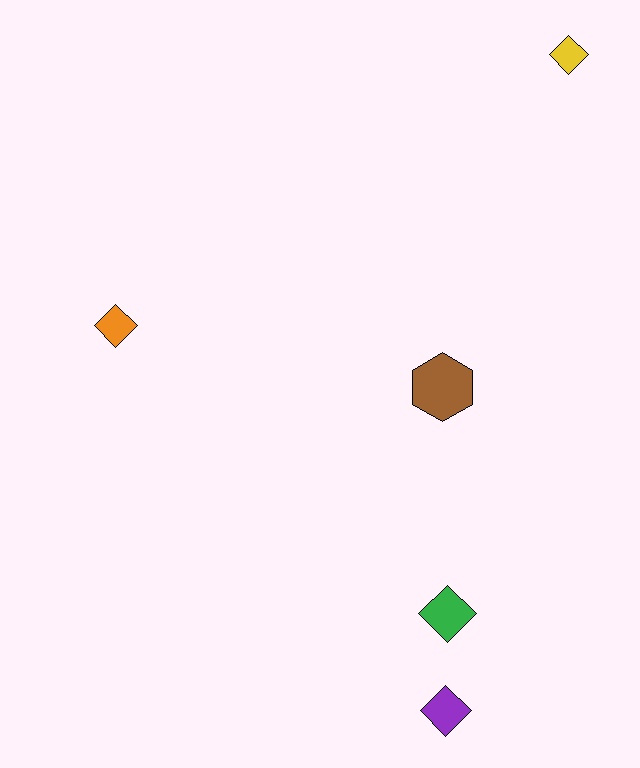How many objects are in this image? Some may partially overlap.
There are 5 objects.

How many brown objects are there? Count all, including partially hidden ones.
There is 1 brown object.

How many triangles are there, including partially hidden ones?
There are no triangles.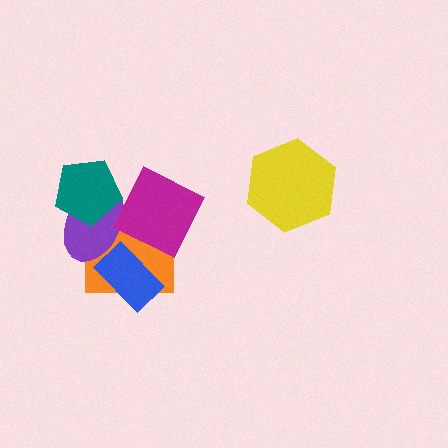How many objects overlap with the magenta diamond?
4 objects overlap with the magenta diamond.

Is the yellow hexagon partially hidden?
No, no other shape covers it.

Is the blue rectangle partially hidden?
Yes, it is partially covered by another shape.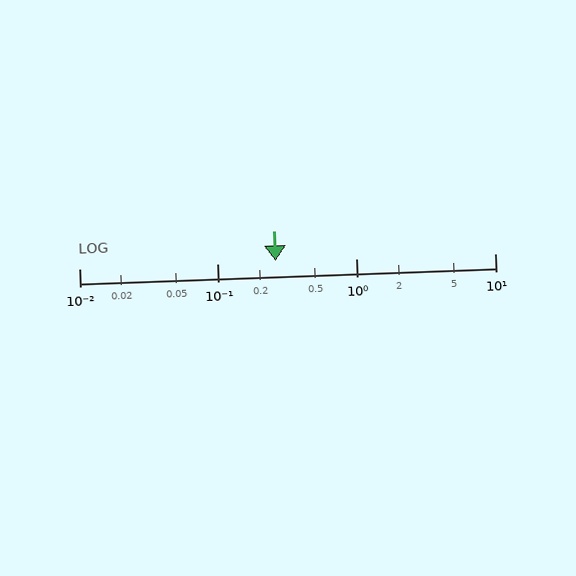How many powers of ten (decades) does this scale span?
The scale spans 3 decades, from 0.01 to 10.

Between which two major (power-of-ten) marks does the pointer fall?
The pointer is between 0.1 and 1.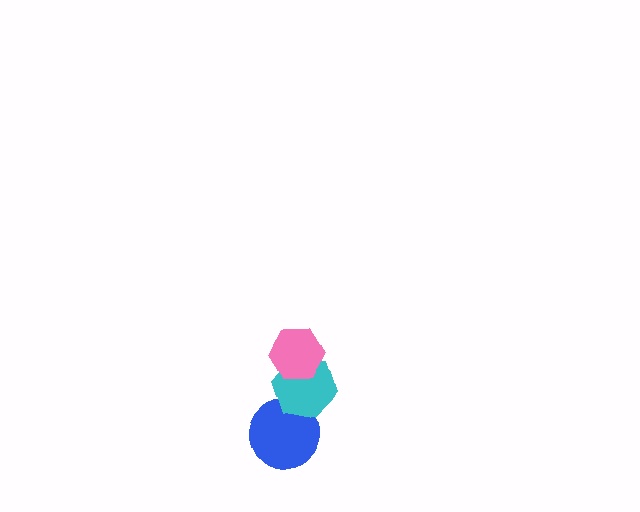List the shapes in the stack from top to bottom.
From top to bottom: the pink hexagon, the cyan hexagon, the blue circle.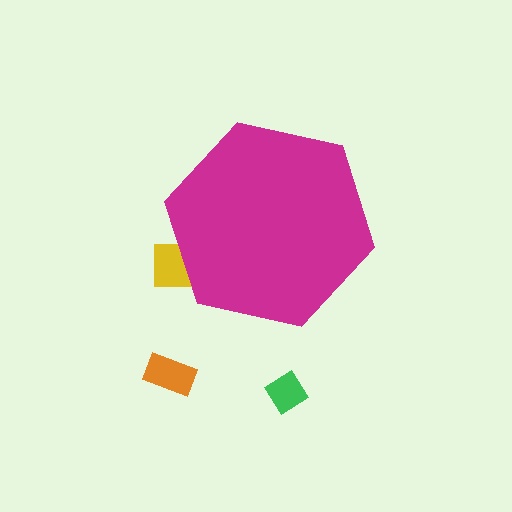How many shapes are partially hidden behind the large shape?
1 shape is partially hidden.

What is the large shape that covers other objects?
A magenta hexagon.